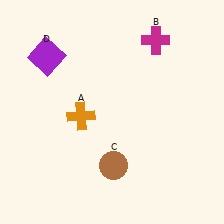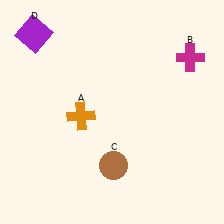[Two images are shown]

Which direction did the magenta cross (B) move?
The magenta cross (B) moved right.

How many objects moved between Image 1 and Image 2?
2 objects moved between the two images.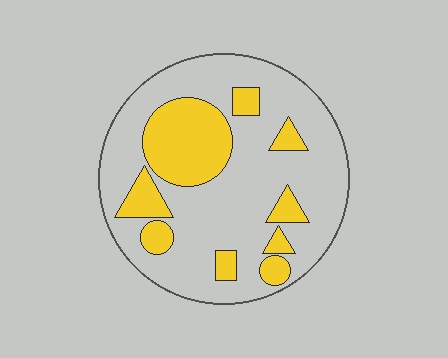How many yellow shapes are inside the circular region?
9.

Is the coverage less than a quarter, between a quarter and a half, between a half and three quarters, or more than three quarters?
Between a quarter and a half.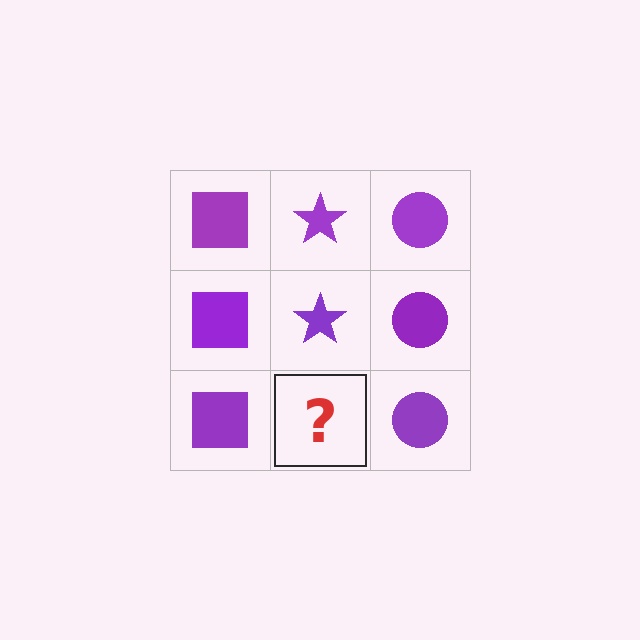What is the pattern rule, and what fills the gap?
The rule is that each column has a consistent shape. The gap should be filled with a purple star.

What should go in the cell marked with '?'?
The missing cell should contain a purple star.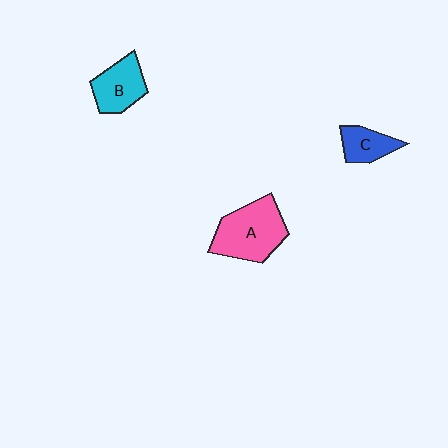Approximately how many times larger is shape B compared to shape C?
Approximately 1.4 times.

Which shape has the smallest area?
Shape C (blue).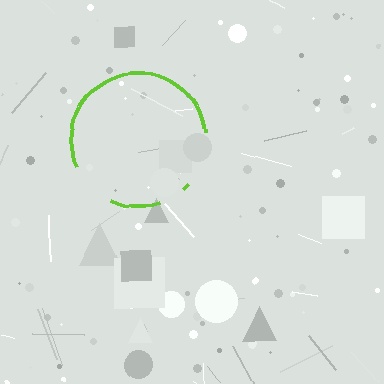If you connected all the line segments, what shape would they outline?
They would outline a circle.